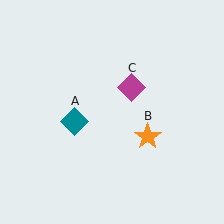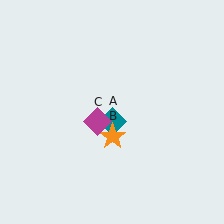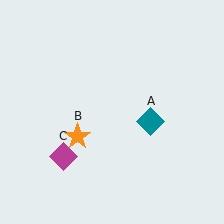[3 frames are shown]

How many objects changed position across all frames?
3 objects changed position: teal diamond (object A), orange star (object B), magenta diamond (object C).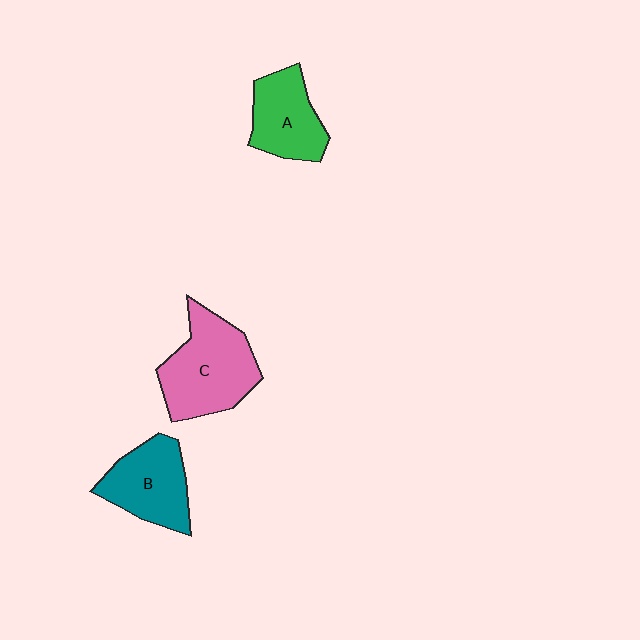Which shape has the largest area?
Shape C (pink).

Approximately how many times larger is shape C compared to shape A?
Approximately 1.4 times.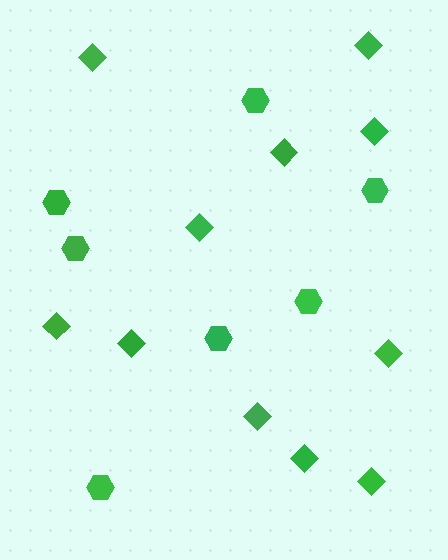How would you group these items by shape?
There are 2 groups: one group of diamonds (11) and one group of hexagons (7).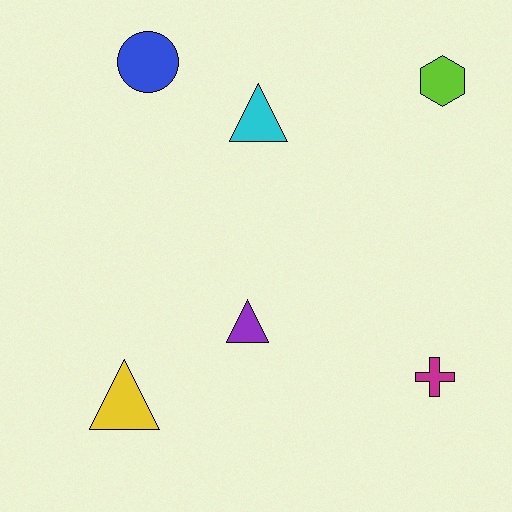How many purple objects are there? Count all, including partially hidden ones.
There is 1 purple object.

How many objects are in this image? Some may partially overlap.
There are 6 objects.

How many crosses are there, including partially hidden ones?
There is 1 cross.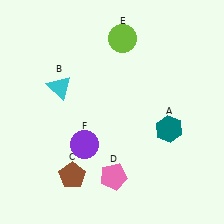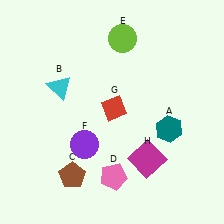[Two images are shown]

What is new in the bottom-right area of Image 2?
A magenta square (H) was added in the bottom-right area of Image 2.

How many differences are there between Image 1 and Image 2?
There are 2 differences between the two images.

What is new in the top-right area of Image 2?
A red diamond (G) was added in the top-right area of Image 2.